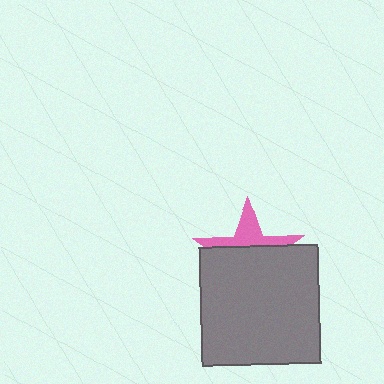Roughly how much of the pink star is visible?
A small part of it is visible (roughly 38%).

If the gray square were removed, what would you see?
You would see the complete pink star.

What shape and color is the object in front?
The object in front is a gray square.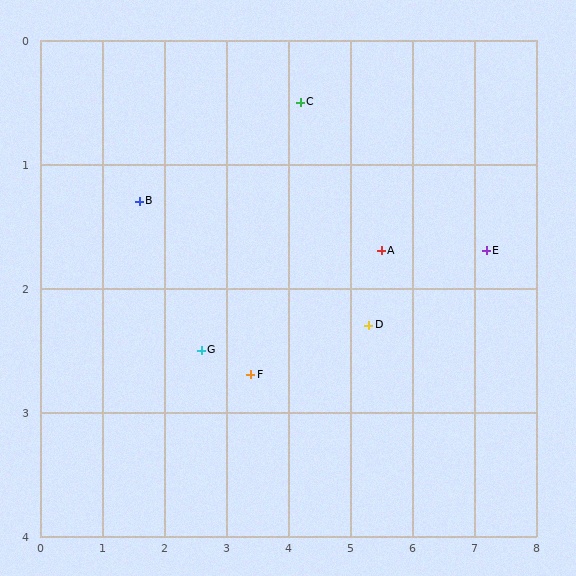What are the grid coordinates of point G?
Point G is at approximately (2.6, 2.5).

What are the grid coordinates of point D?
Point D is at approximately (5.3, 2.3).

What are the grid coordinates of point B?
Point B is at approximately (1.6, 1.3).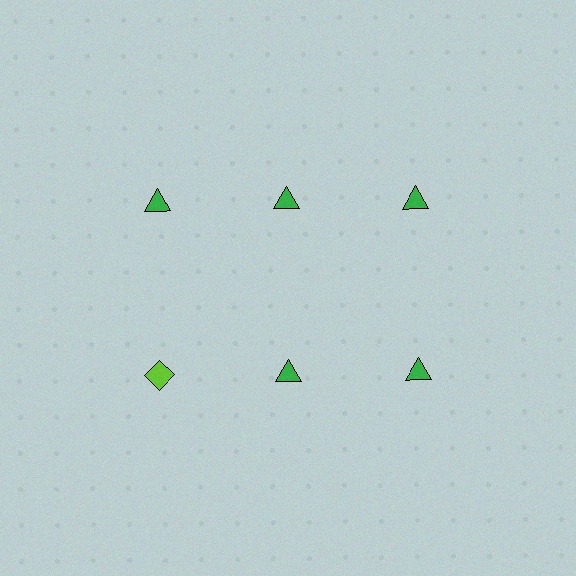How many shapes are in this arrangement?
There are 6 shapes arranged in a grid pattern.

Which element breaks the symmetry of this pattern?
The lime diamond in the second row, leftmost column breaks the symmetry. All other shapes are green triangles.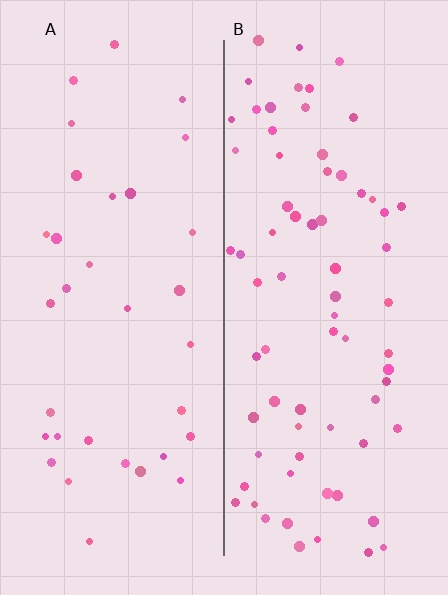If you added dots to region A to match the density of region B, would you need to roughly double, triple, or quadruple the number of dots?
Approximately double.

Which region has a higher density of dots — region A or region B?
B (the right).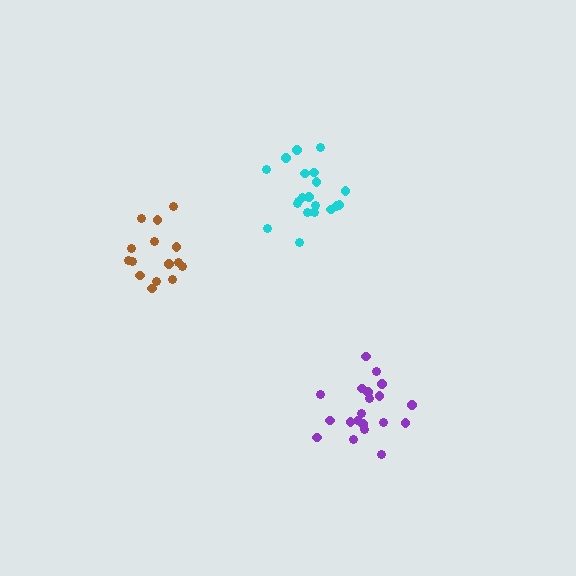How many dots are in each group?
Group 1: 20 dots, Group 2: 20 dots, Group 3: 15 dots (55 total).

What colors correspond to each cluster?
The clusters are colored: purple, cyan, brown.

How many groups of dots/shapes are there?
There are 3 groups.